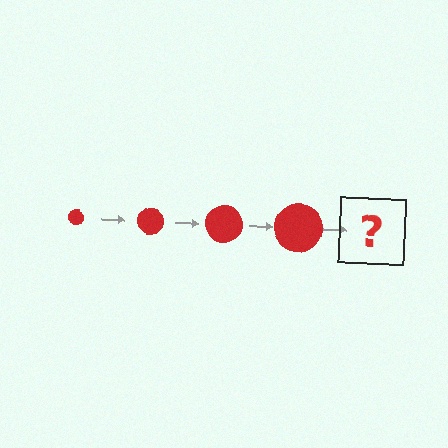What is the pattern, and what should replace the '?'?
The pattern is that the circle gets progressively larger each step. The '?' should be a red circle, larger than the previous one.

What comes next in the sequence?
The next element should be a red circle, larger than the previous one.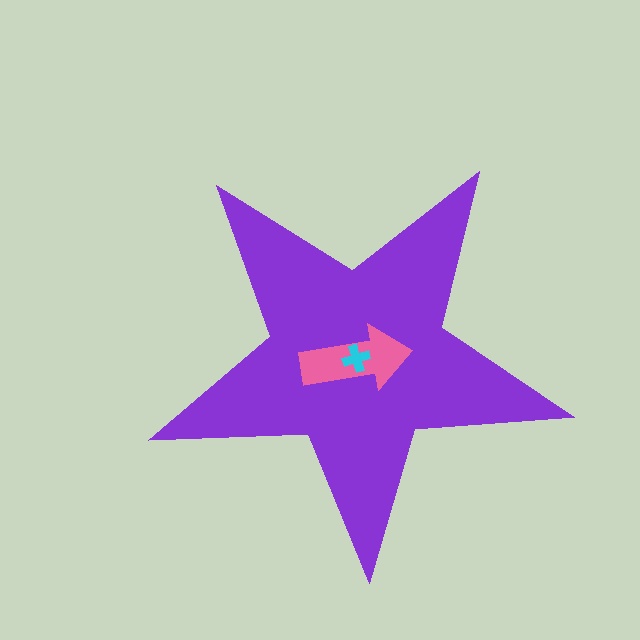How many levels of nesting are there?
3.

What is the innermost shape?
The cyan cross.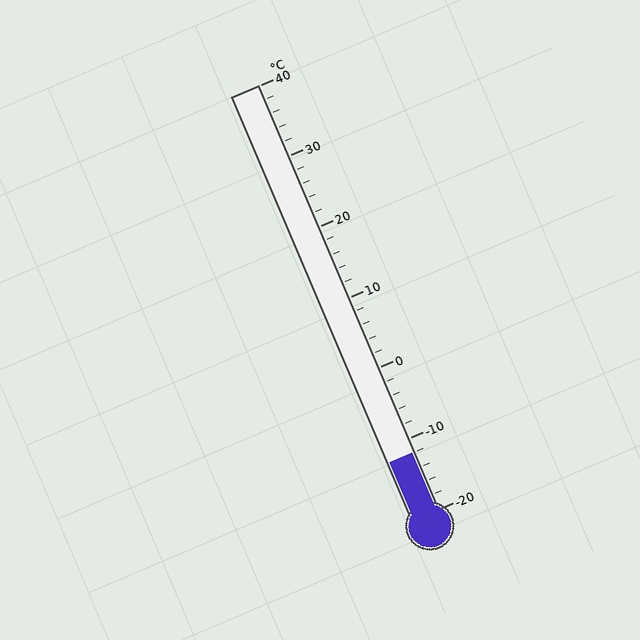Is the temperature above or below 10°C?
The temperature is below 10°C.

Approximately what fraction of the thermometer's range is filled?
The thermometer is filled to approximately 15% of its range.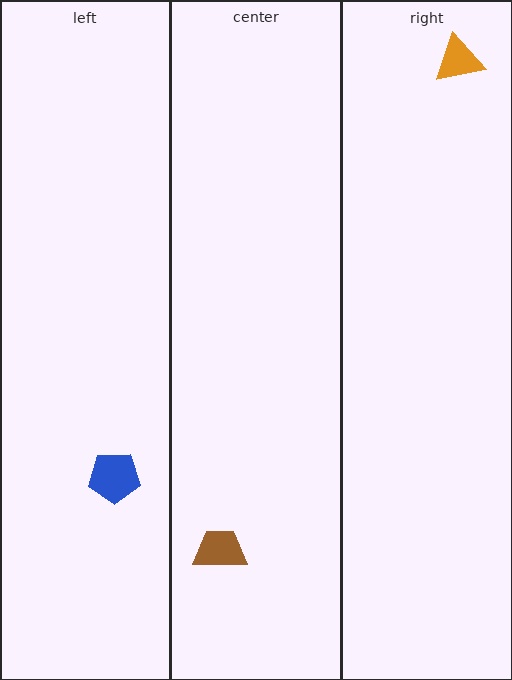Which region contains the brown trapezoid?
The center region.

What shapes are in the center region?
The brown trapezoid.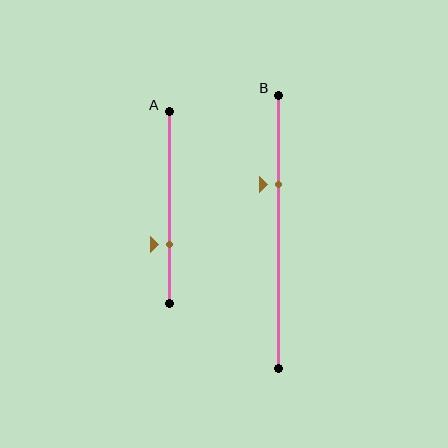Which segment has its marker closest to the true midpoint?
Segment B has its marker closest to the true midpoint.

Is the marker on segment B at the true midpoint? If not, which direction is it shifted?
No, the marker on segment B is shifted upward by about 17% of the segment length.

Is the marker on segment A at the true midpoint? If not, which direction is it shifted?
No, the marker on segment A is shifted downward by about 19% of the segment length.